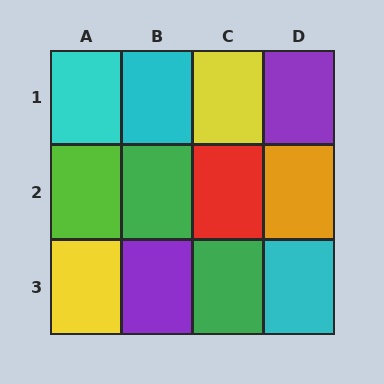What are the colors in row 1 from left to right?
Cyan, cyan, yellow, purple.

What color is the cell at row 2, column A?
Lime.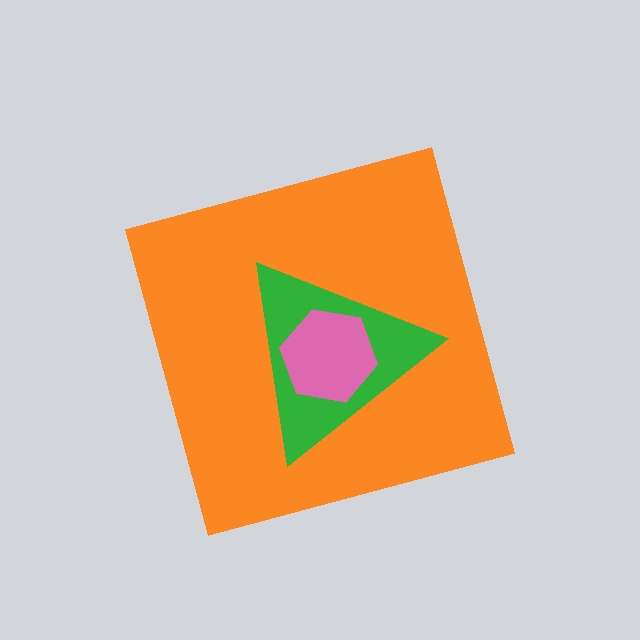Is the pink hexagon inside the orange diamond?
Yes.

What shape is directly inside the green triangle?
The pink hexagon.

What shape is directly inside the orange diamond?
The green triangle.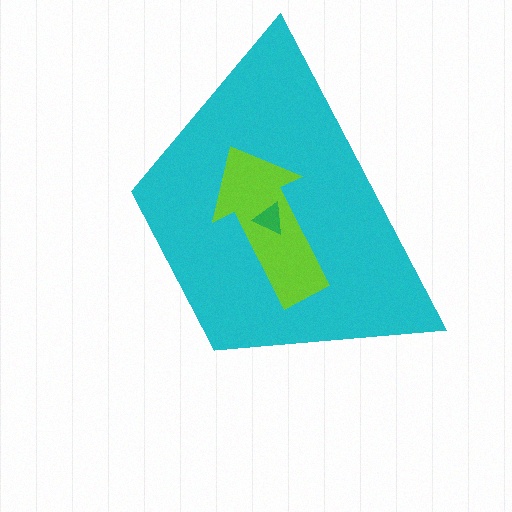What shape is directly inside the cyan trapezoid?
The lime arrow.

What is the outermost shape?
The cyan trapezoid.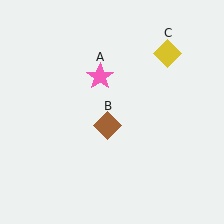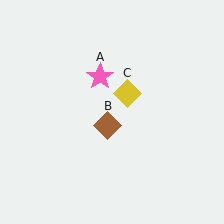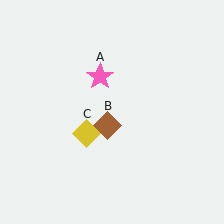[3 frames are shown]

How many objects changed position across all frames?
1 object changed position: yellow diamond (object C).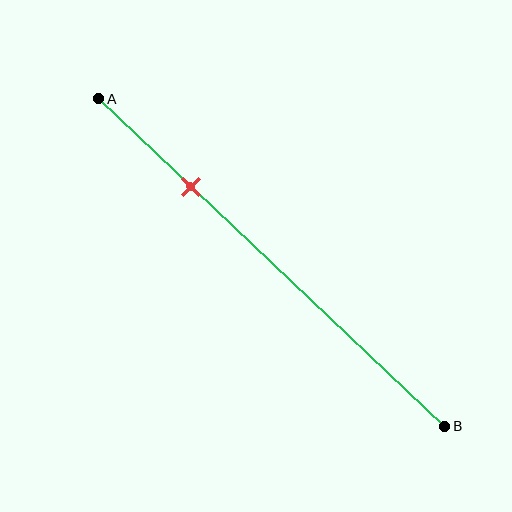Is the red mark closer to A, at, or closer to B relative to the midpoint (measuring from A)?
The red mark is closer to point A than the midpoint of segment AB.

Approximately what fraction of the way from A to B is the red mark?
The red mark is approximately 25% of the way from A to B.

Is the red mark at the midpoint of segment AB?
No, the mark is at about 25% from A, not at the 50% midpoint.